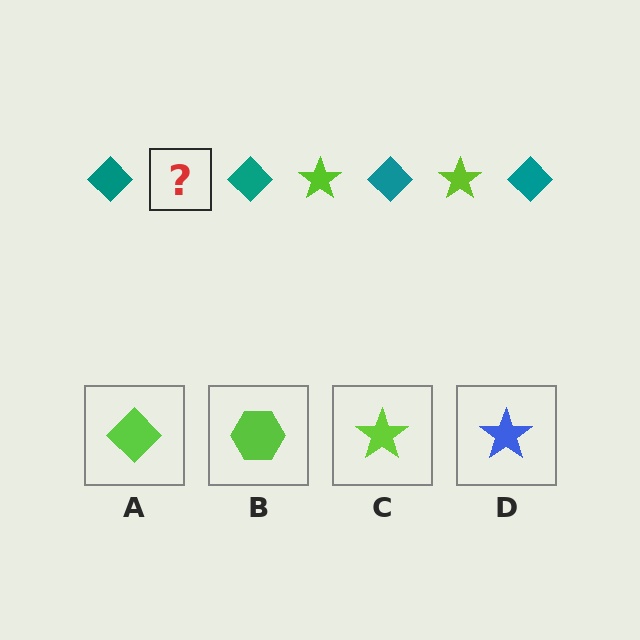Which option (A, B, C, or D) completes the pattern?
C.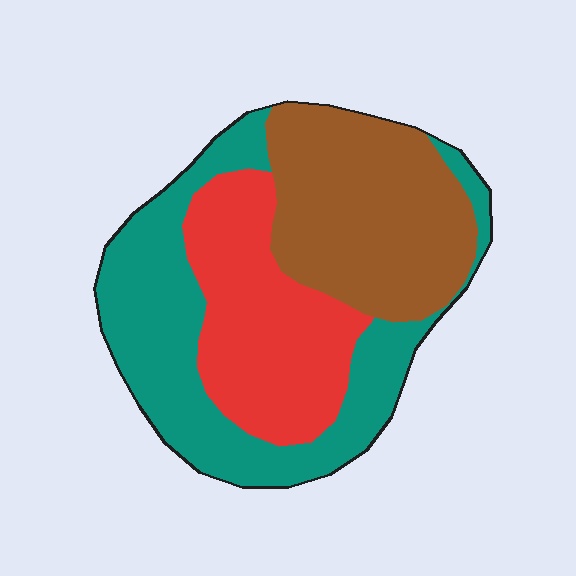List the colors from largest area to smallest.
From largest to smallest: teal, brown, red.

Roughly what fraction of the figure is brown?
Brown covers 33% of the figure.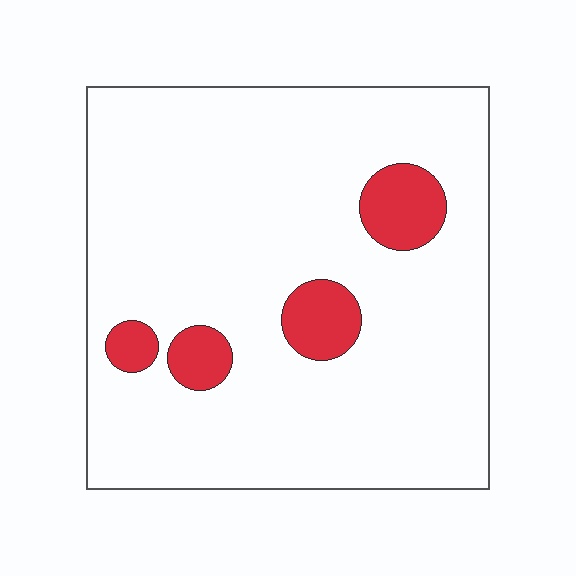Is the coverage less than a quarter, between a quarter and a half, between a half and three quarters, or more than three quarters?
Less than a quarter.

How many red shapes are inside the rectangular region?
4.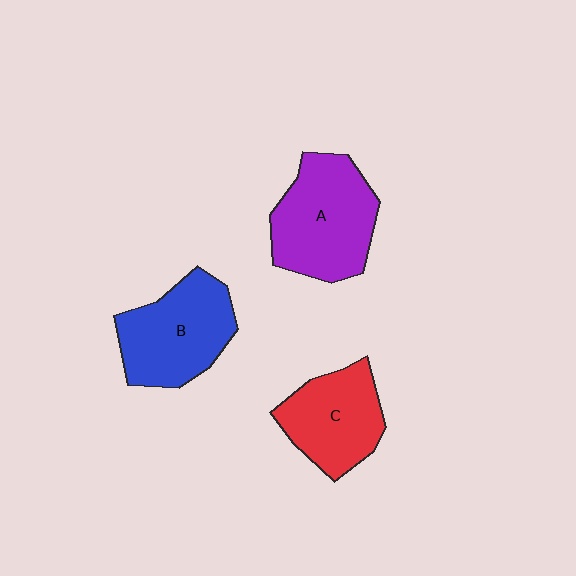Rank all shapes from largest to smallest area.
From largest to smallest: A (purple), B (blue), C (red).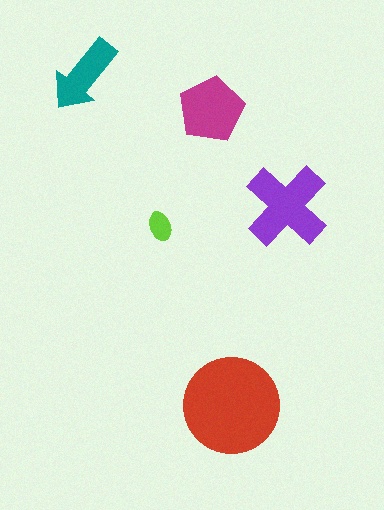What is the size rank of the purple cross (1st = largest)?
2nd.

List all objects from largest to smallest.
The red circle, the purple cross, the magenta pentagon, the teal arrow, the lime ellipse.